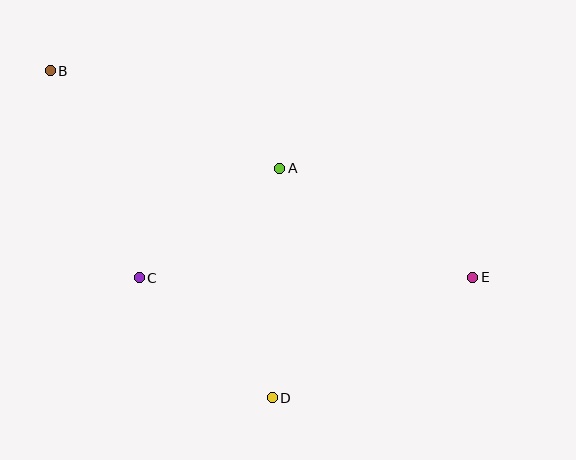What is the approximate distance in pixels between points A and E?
The distance between A and E is approximately 222 pixels.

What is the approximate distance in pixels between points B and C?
The distance between B and C is approximately 225 pixels.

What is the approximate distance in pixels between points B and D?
The distance between B and D is approximately 395 pixels.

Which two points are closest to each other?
Points A and C are closest to each other.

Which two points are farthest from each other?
Points B and E are farthest from each other.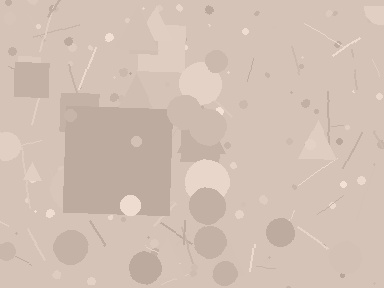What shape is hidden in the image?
A square is hidden in the image.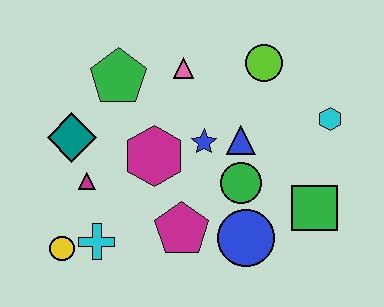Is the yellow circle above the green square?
No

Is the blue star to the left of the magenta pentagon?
No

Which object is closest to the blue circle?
The green circle is closest to the blue circle.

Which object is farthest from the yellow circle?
The cyan hexagon is farthest from the yellow circle.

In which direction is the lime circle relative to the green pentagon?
The lime circle is to the right of the green pentagon.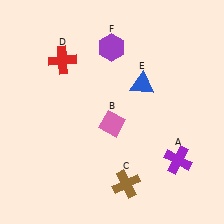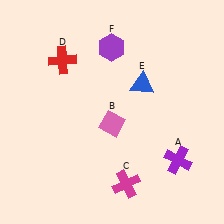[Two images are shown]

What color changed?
The cross (C) changed from brown in Image 1 to magenta in Image 2.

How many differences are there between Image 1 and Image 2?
There is 1 difference between the two images.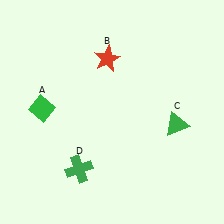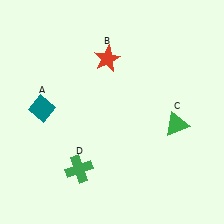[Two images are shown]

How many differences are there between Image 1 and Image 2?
There is 1 difference between the two images.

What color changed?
The diamond (A) changed from green in Image 1 to teal in Image 2.